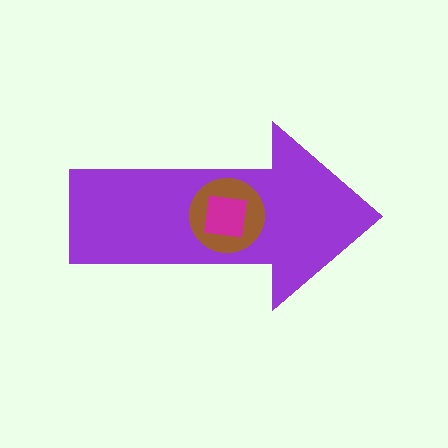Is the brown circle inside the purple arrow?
Yes.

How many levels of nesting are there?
3.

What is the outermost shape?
The purple arrow.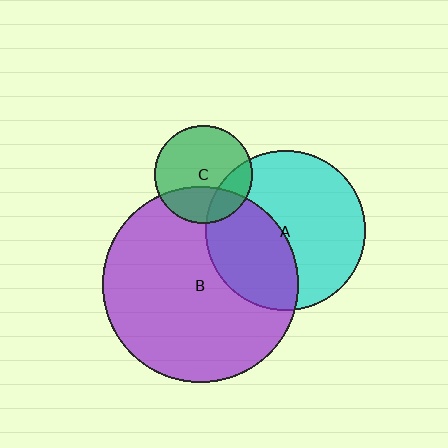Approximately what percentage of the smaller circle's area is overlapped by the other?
Approximately 40%.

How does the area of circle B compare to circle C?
Approximately 4.0 times.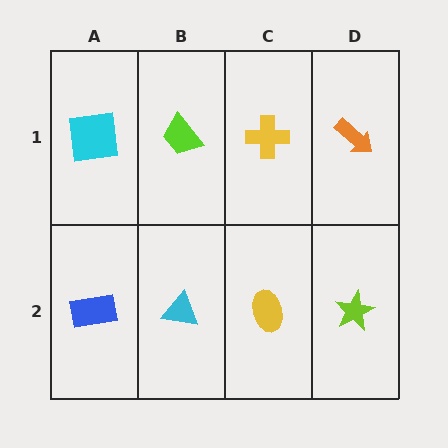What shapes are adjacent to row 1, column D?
A lime star (row 2, column D), a yellow cross (row 1, column C).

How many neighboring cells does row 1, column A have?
2.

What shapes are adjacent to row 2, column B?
A lime trapezoid (row 1, column B), a blue rectangle (row 2, column A), a yellow ellipse (row 2, column C).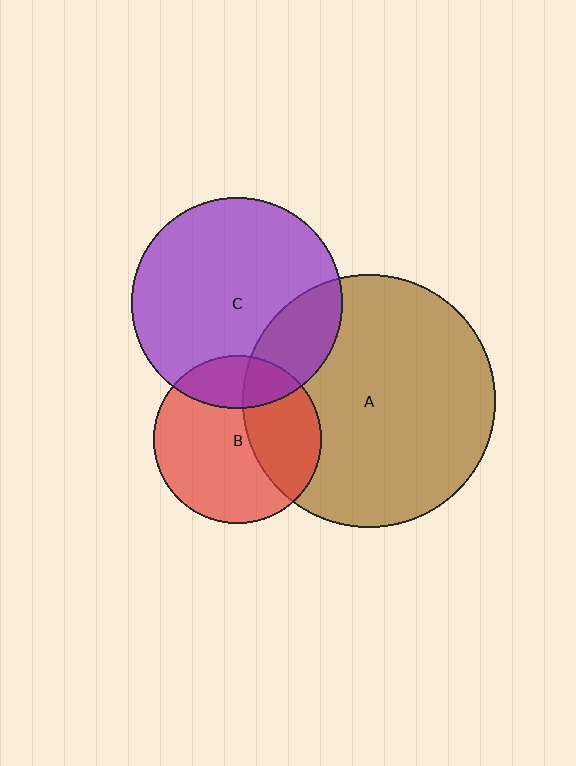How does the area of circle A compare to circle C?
Approximately 1.4 times.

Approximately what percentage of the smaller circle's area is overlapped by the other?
Approximately 20%.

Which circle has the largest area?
Circle A (brown).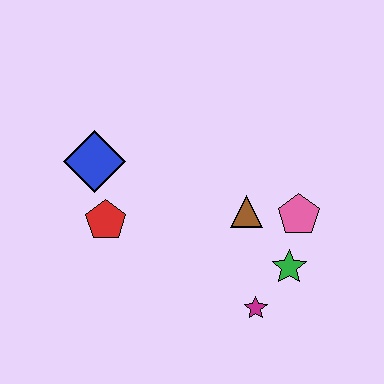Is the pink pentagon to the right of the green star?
Yes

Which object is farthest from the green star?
The blue diamond is farthest from the green star.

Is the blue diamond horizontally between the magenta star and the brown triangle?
No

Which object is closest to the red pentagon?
The blue diamond is closest to the red pentagon.